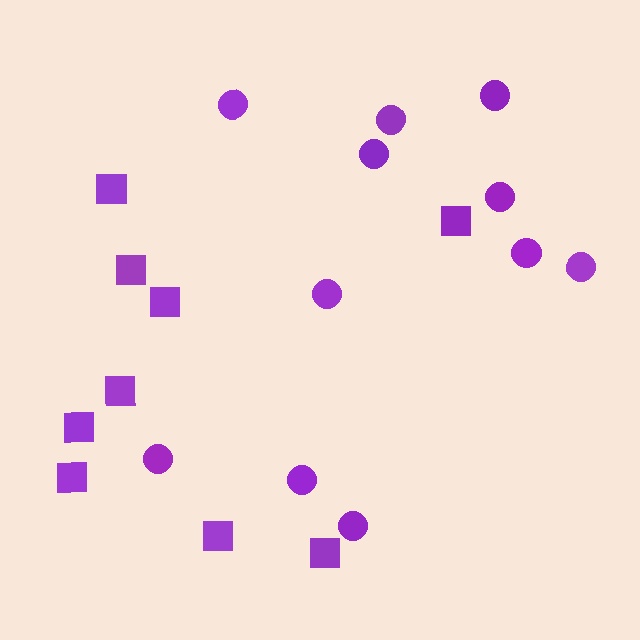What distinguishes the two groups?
There are 2 groups: one group of squares (9) and one group of circles (11).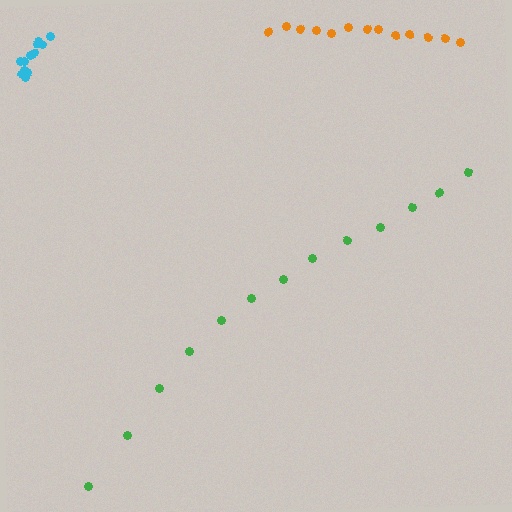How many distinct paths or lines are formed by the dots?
There are 3 distinct paths.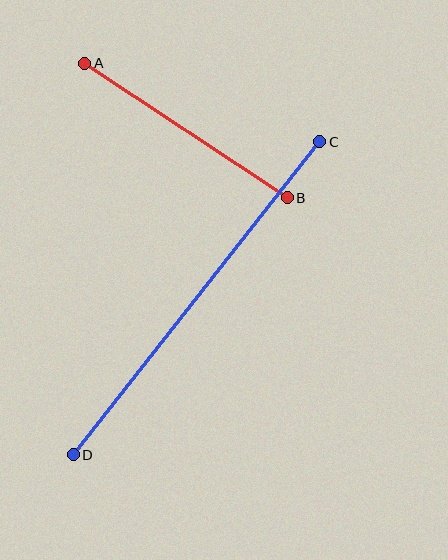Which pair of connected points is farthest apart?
Points C and D are farthest apart.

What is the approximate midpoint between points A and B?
The midpoint is at approximately (186, 130) pixels.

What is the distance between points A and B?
The distance is approximately 243 pixels.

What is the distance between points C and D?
The distance is approximately 399 pixels.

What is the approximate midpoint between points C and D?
The midpoint is at approximately (197, 298) pixels.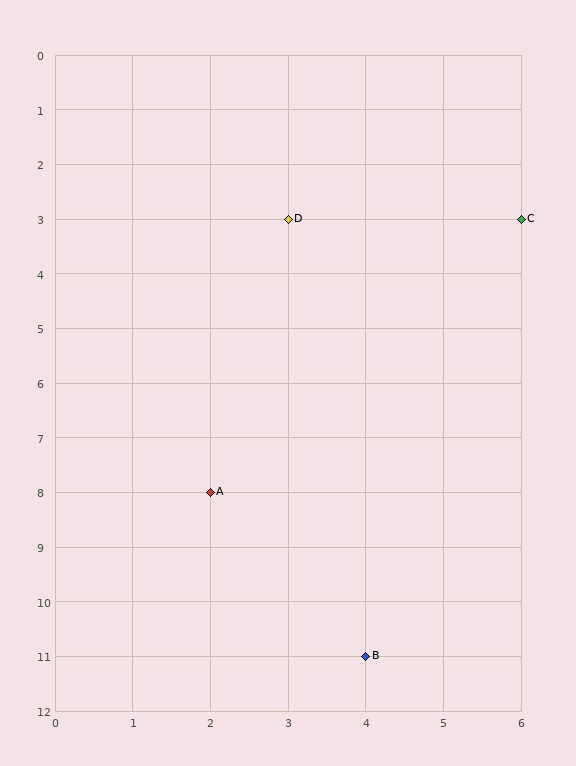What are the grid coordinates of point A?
Point A is at grid coordinates (2, 8).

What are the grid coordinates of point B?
Point B is at grid coordinates (4, 11).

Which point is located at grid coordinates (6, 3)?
Point C is at (6, 3).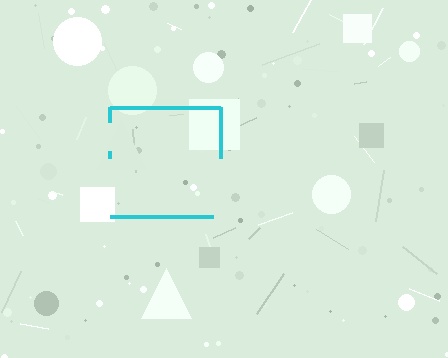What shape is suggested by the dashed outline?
The dashed outline suggests a square.